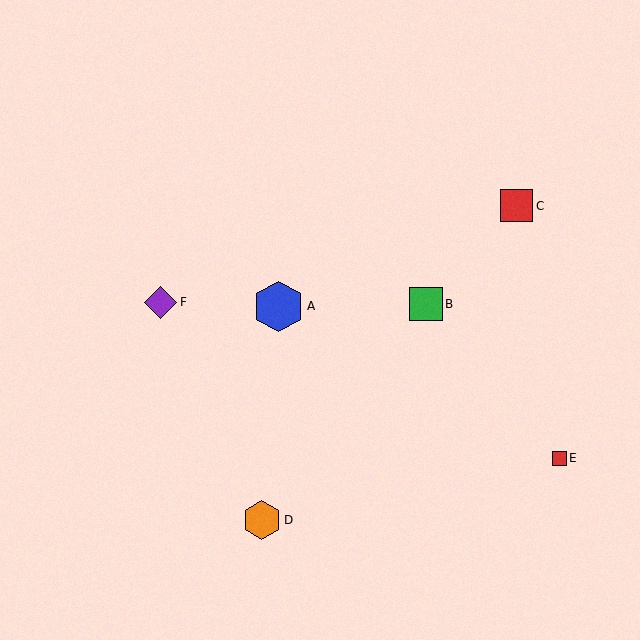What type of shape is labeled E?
Shape E is a red square.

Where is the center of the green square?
The center of the green square is at (426, 304).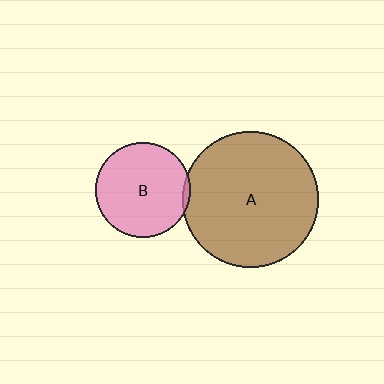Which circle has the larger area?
Circle A (brown).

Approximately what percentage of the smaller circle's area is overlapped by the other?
Approximately 5%.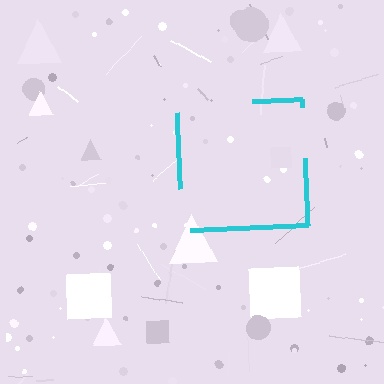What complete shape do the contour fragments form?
The contour fragments form a square.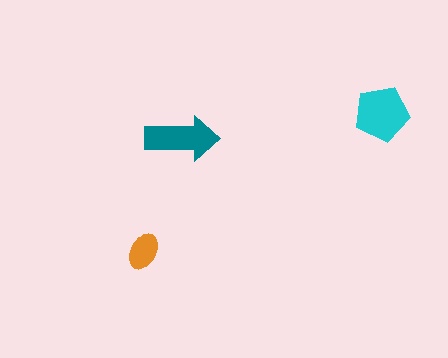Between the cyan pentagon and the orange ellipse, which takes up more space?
The cyan pentagon.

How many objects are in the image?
There are 3 objects in the image.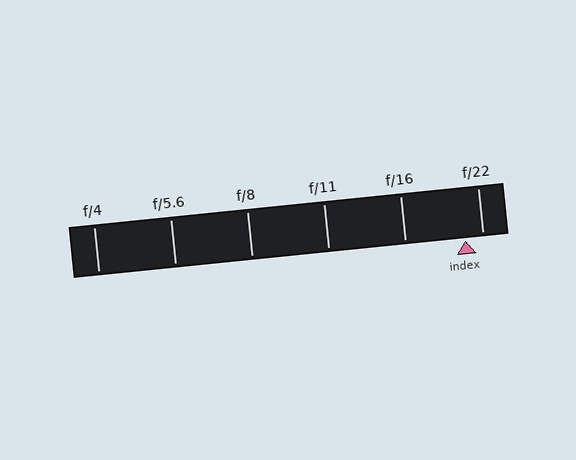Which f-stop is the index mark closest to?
The index mark is closest to f/22.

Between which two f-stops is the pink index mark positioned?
The index mark is between f/16 and f/22.